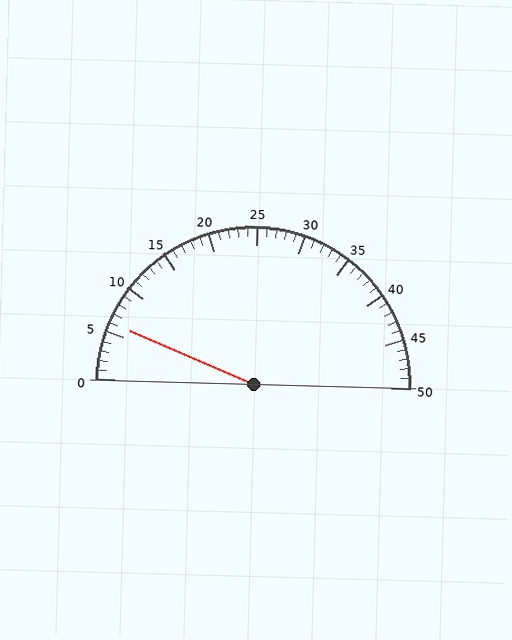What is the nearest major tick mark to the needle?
The nearest major tick mark is 5.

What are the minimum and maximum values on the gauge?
The gauge ranges from 0 to 50.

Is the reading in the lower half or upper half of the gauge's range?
The reading is in the lower half of the range (0 to 50).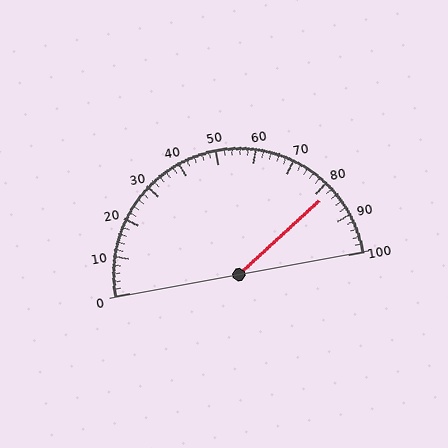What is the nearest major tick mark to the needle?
The nearest major tick mark is 80.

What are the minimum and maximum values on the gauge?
The gauge ranges from 0 to 100.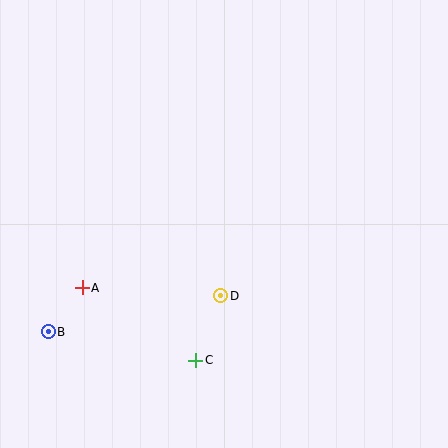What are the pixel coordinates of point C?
Point C is at (196, 360).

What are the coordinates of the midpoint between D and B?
The midpoint between D and B is at (134, 314).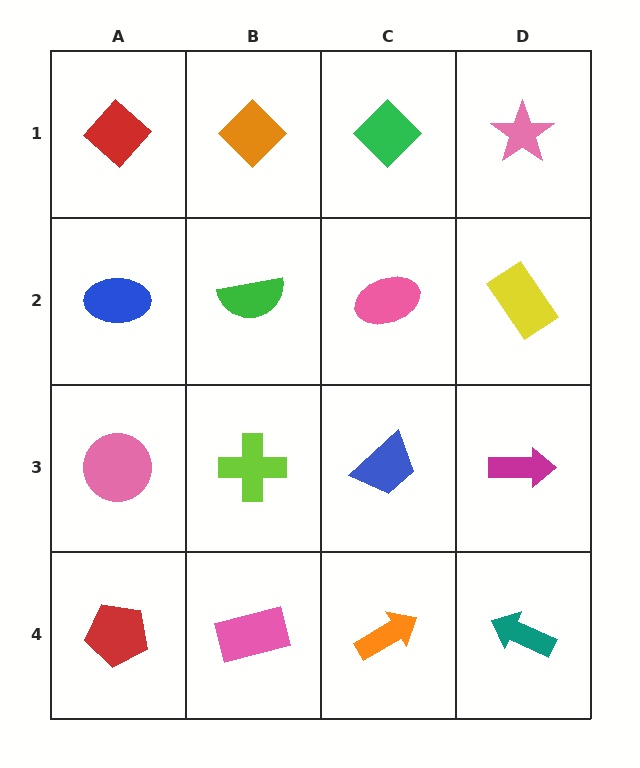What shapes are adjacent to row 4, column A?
A pink circle (row 3, column A), a pink rectangle (row 4, column B).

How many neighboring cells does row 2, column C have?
4.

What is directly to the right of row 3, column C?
A magenta arrow.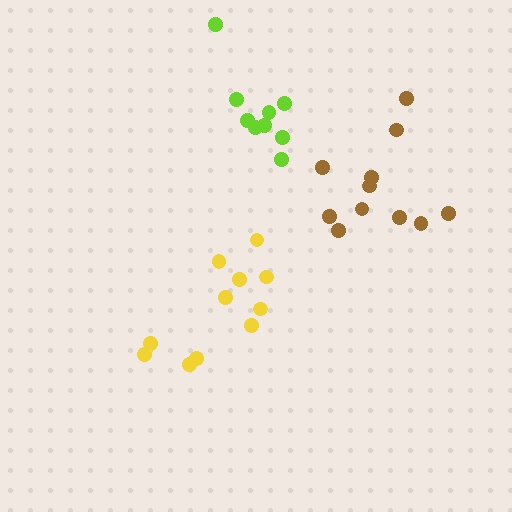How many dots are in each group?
Group 1: 11 dots, Group 2: 9 dots, Group 3: 11 dots (31 total).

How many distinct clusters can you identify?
There are 3 distinct clusters.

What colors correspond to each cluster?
The clusters are colored: yellow, lime, brown.